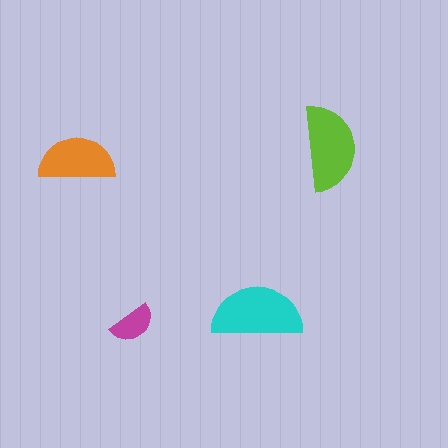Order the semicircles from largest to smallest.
the cyan one, the lime one, the orange one, the magenta one.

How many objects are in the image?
There are 4 objects in the image.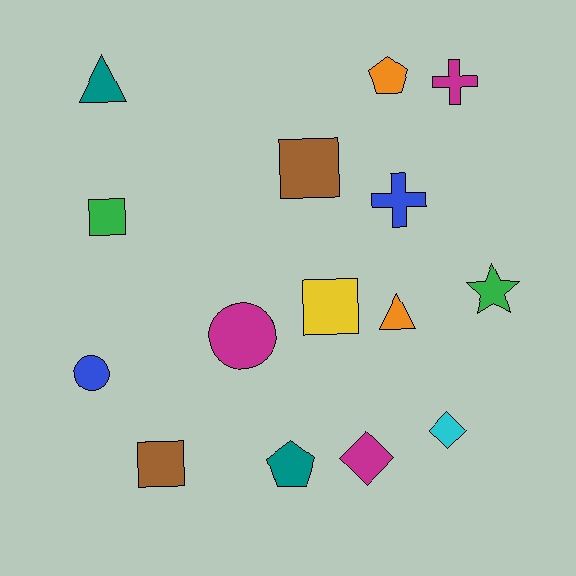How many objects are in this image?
There are 15 objects.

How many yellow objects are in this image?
There is 1 yellow object.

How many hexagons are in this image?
There are no hexagons.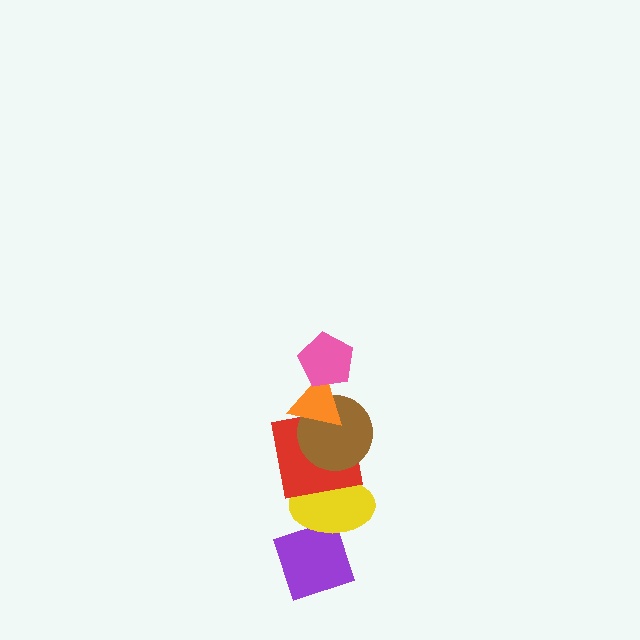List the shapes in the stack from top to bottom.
From top to bottom: the pink pentagon, the orange triangle, the brown circle, the red square, the yellow ellipse, the purple diamond.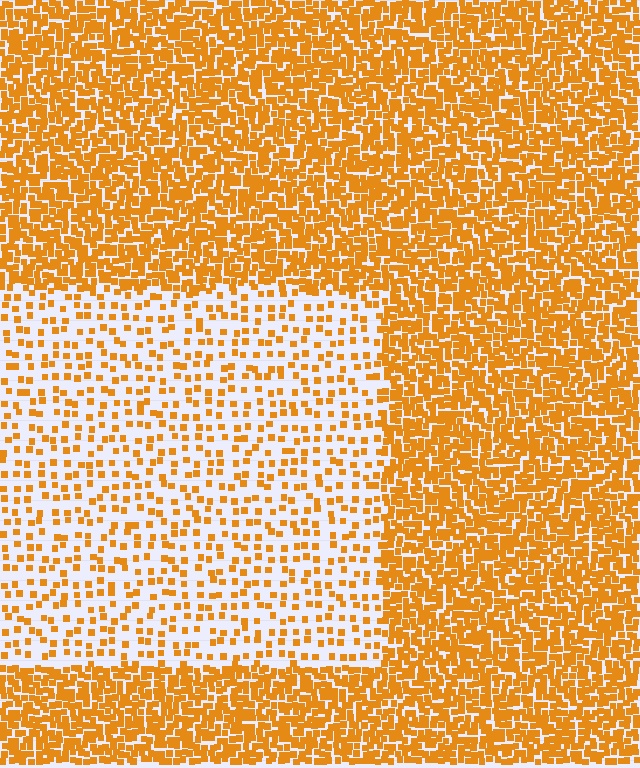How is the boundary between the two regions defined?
The boundary is defined by a change in element density (approximately 3.0x ratio). All elements are the same color, size, and shape.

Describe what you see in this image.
The image contains small orange elements arranged at two different densities. A rectangle-shaped region is visible where the elements are less densely packed than the surrounding area.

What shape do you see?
I see a rectangle.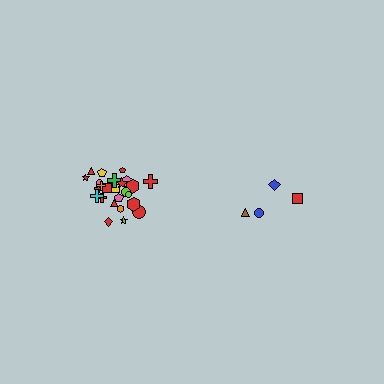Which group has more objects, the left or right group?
The left group.